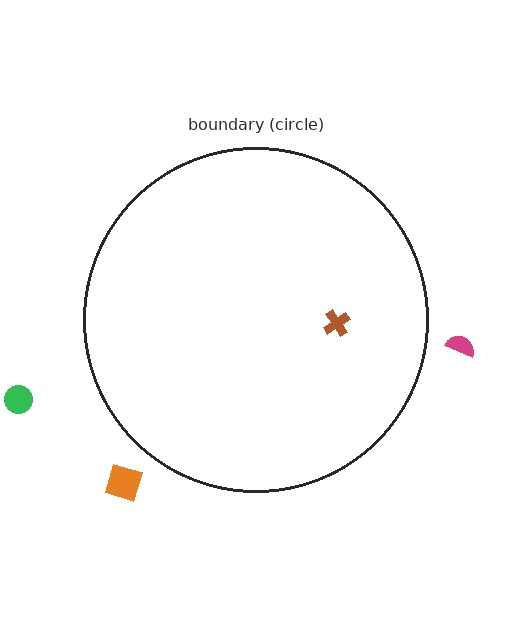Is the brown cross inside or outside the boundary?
Inside.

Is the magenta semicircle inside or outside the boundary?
Outside.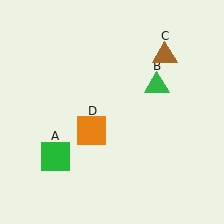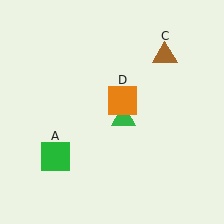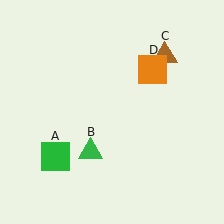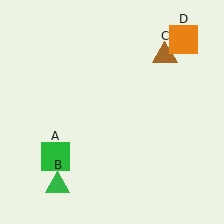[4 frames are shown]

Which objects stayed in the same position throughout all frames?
Green square (object A) and brown triangle (object C) remained stationary.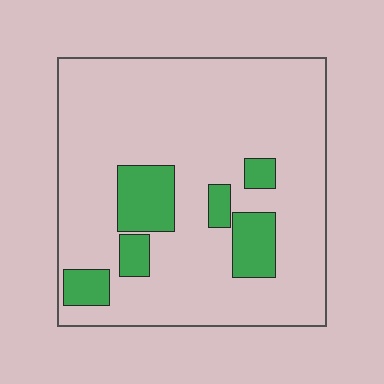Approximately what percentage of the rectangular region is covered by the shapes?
Approximately 15%.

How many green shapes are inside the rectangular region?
6.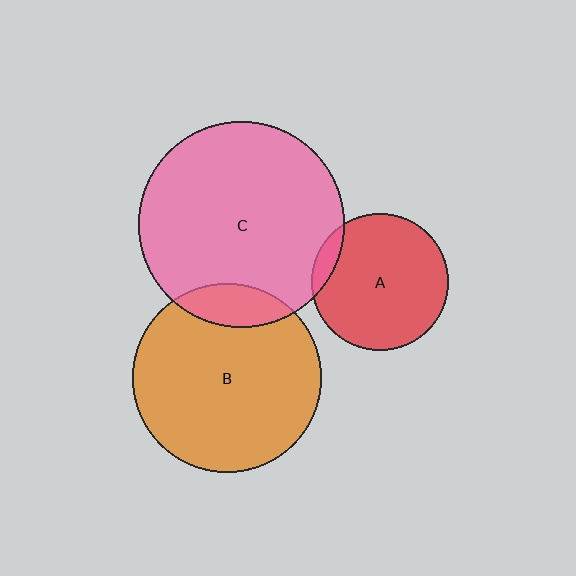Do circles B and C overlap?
Yes.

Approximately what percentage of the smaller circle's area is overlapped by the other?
Approximately 15%.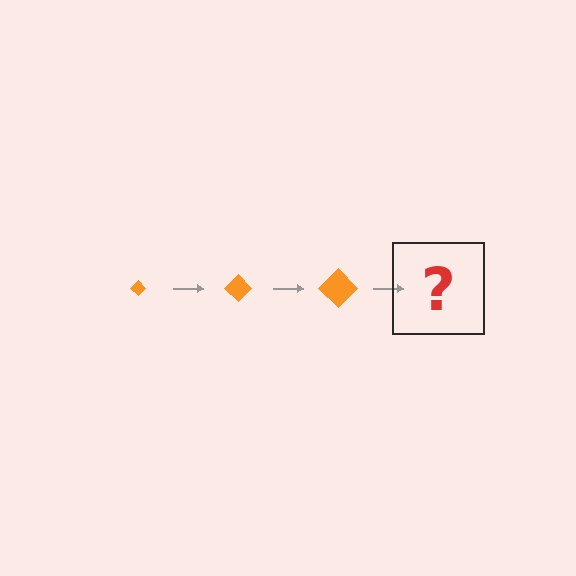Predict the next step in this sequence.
The next step is an orange diamond, larger than the previous one.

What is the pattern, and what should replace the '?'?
The pattern is that the diamond gets progressively larger each step. The '?' should be an orange diamond, larger than the previous one.